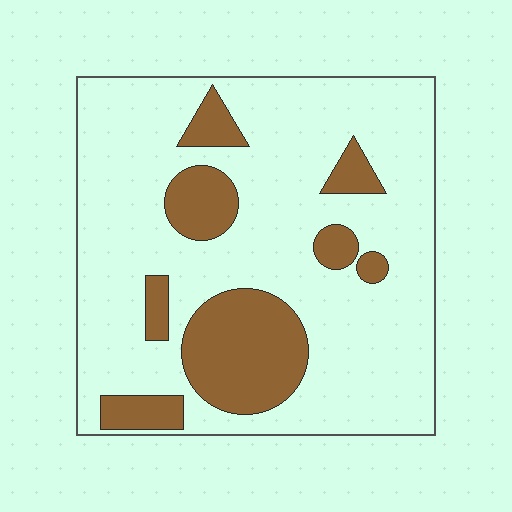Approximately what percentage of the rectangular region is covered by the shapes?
Approximately 20%.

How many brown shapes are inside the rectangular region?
8.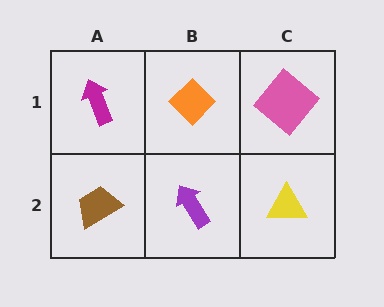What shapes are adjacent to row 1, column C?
A yellow triangle (row 2, column C), an orange diamond (row 1, column B).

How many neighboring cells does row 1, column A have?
2.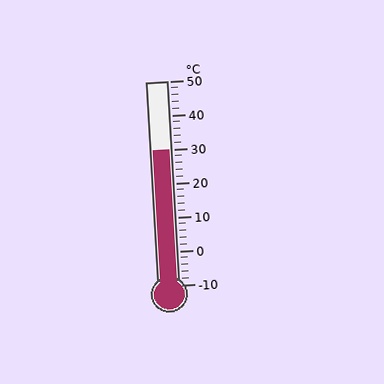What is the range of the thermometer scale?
The thermometer scale ranges from -10°C to 50°C.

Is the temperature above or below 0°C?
The temperature is above 0°C.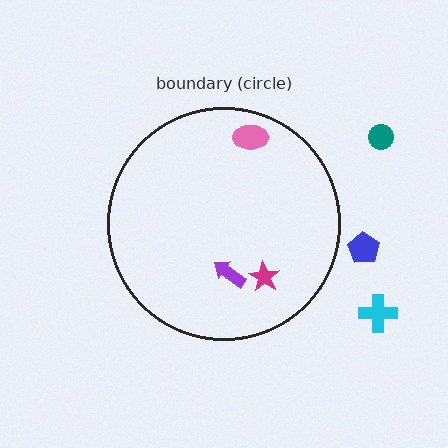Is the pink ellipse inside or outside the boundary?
Inside.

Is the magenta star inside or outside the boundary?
Inside.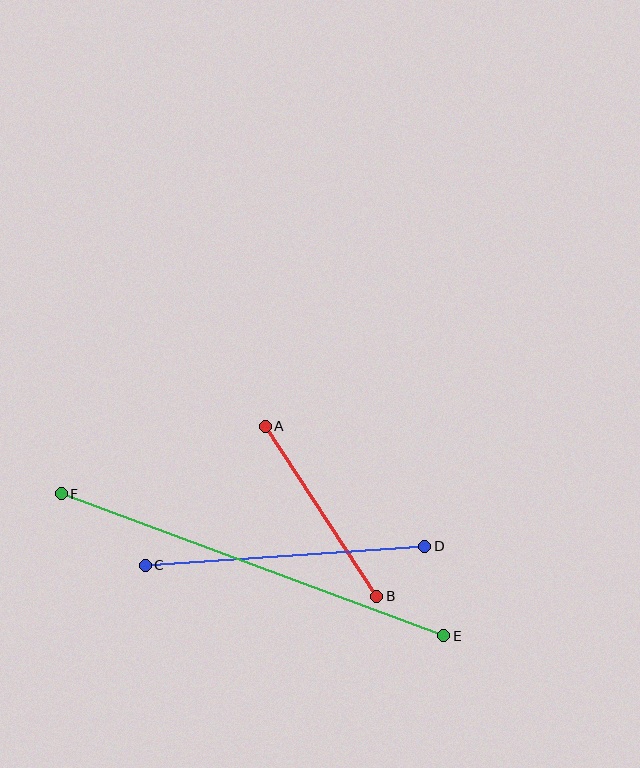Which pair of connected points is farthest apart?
Points E and F are farthest apart.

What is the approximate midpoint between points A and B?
The midpoint is at approximately (321, 511) pixels.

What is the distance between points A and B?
The distance is approximately 203 pixels.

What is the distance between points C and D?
The distance is approximately 280 pixels.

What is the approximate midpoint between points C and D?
The midpoint is at approximately (285, 556) pixels.